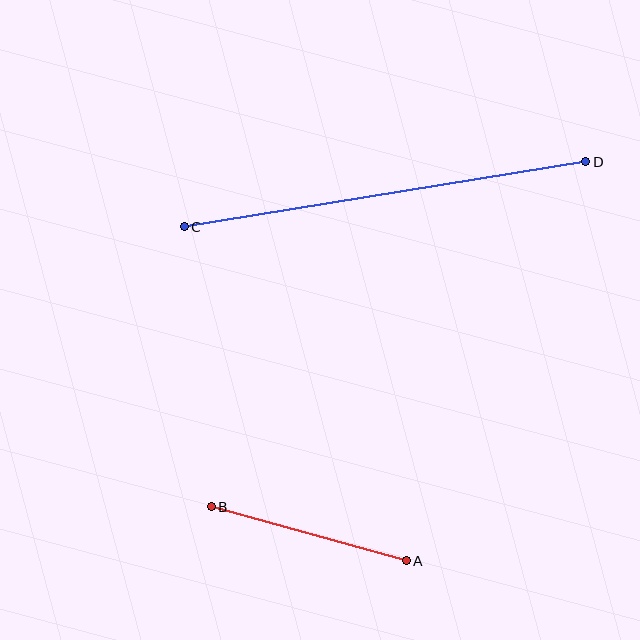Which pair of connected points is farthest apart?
Points C and D are farthest apart.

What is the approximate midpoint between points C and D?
The midpoint is at approximately (385, 194) pixels.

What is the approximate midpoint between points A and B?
The midpoint is at approximately (309, 534) pixels.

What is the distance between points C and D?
The distance is approximately 407 pixels.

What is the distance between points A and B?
The distance is approximately 202 pixels.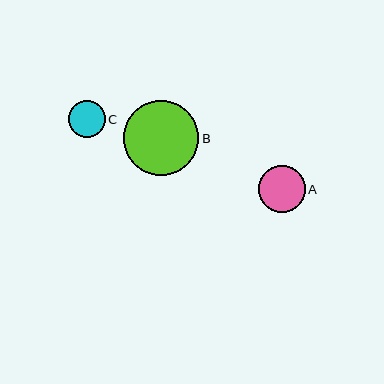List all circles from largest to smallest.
From largest to smallest: B, A, C.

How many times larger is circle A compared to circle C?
Circle A is approximately 1.3 times the size of circle C.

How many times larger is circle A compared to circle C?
Circle A is approximately 1.3 times the size of circle C.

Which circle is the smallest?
Circle C is the smallest with a size of approximately 36 pixels.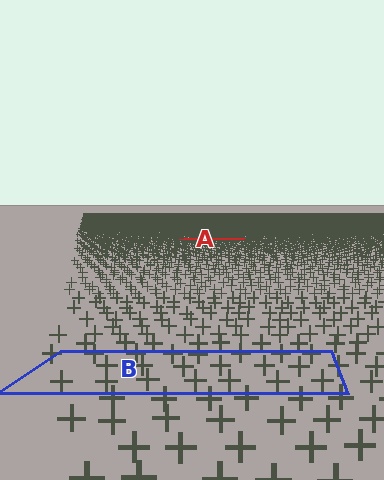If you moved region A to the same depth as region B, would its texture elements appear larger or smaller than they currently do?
They would appear larger. At a closer depth, the same texture elements are projected at a bigger on-screen size.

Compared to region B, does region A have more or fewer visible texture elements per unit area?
Region A has more texture elements per unit area — they are packed more densely because it is farther away.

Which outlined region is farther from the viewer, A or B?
Region A is farther from the viewer — the texture elements inside it appear smaller and more densely packed.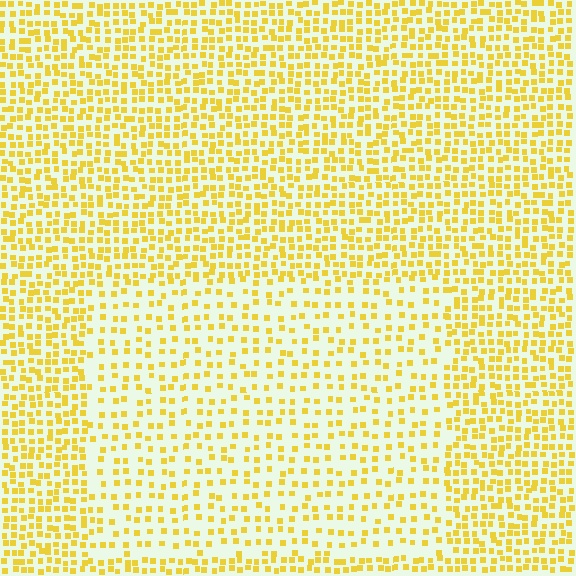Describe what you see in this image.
The image contains small yellow elements arranged at two different densities. A rectangle-shaped region is visible where the elements are less densely packed than the surrounding area.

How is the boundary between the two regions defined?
The boundary is defined by a change in element density (approximately 1.9x ratio). All elements are the same color, size, and shape.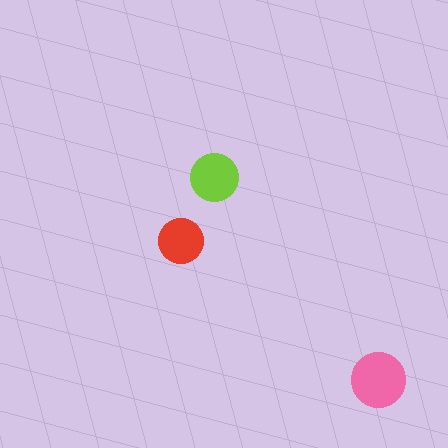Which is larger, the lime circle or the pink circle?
The pink one.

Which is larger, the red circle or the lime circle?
The lime one.